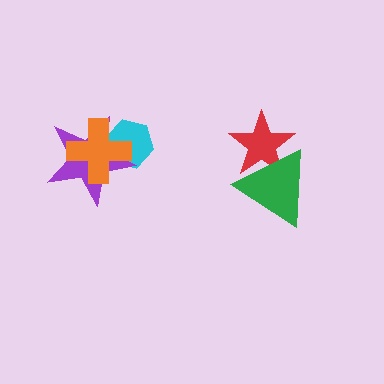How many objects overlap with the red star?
1 object overlaps with the red star.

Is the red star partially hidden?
Yes, it is partially covered by another shape.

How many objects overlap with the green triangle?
1 object overlaps with the green triangle.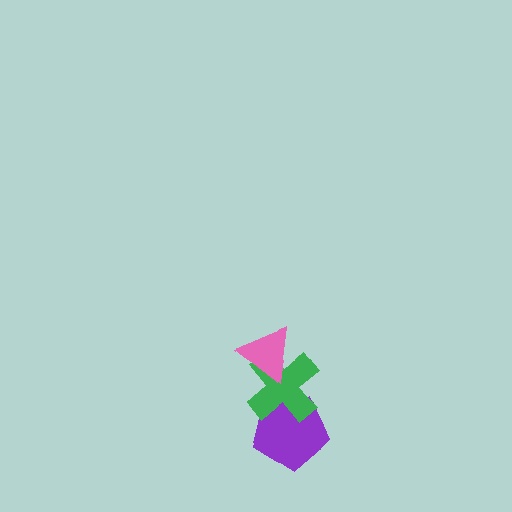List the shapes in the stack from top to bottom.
From top to bottom: the pink triangle, the green cross, the purple pentagon.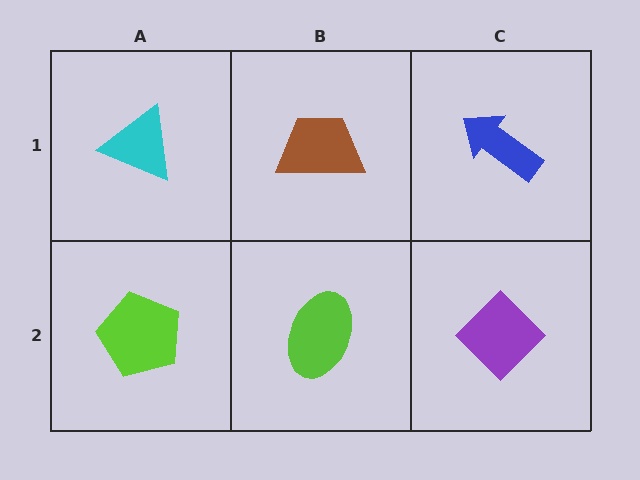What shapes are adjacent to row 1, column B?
A lime ellipse (row 2, column B), a cyan triangle (row 1, column A), a blue arrow (row 1, column C).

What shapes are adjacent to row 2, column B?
A brown trapezoid (row 1, column B), a lime pentagon (row 2, column A), a purple diamond (row 2, column C).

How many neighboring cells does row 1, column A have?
2.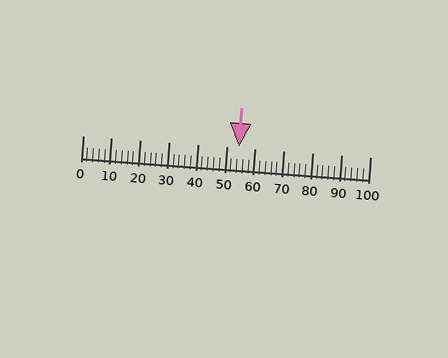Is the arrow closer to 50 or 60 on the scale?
The arrow is closer to 50.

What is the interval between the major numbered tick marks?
The major tick marks are spaced 10 units apart.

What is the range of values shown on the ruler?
The ruler shows values from 0 to 100.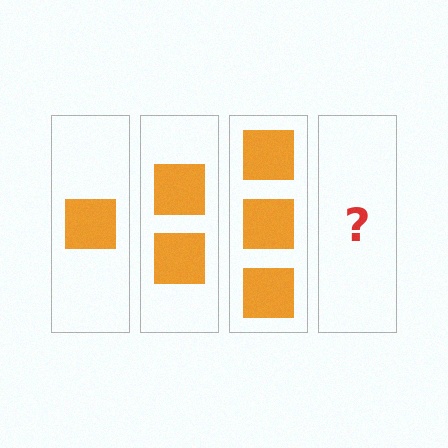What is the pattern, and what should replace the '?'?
The pattern is that each step adds one more square. The '?' should be 4 squares.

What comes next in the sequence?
The next element should be 4 squares.